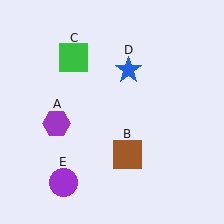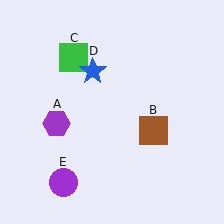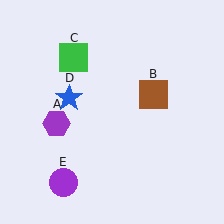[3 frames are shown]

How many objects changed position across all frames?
2 objects changed position: brown square (object B), blue star (object D).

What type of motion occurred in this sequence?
The brown square (object B), blue star (object D) rotated counterclockwise around the center of the scene.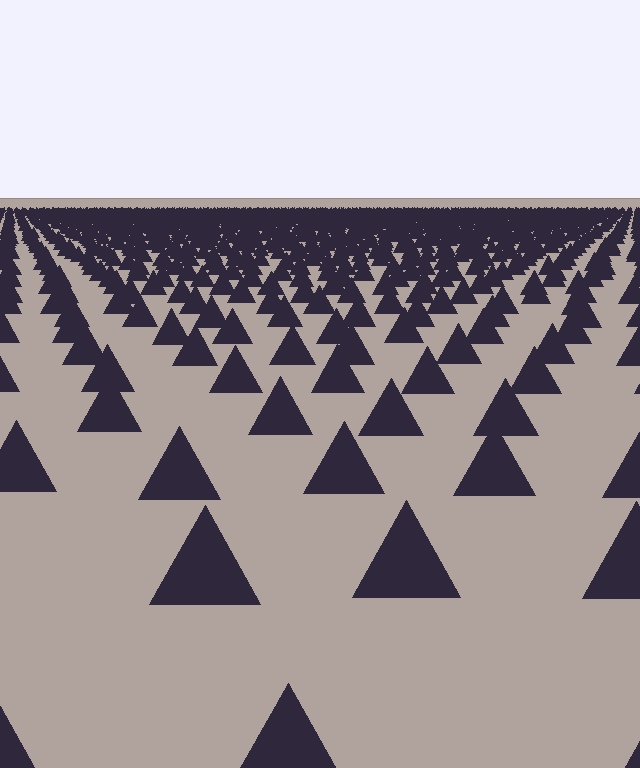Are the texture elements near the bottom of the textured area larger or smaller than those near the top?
Larger. Near the bottom, elements are closer to the viewer and appear at a bigger on-screen size.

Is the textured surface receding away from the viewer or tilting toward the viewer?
The surface is receding away from the viewer. Texture elements get smaller and denser toward the top.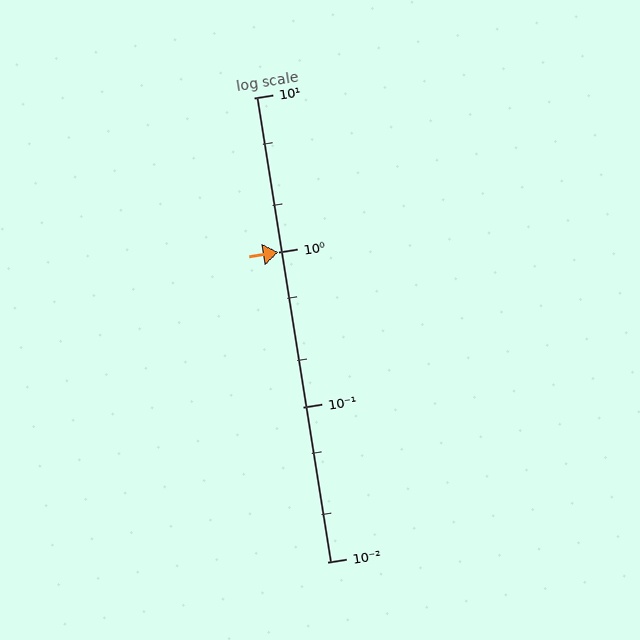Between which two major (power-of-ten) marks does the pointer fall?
The pointer is between 1 and 10.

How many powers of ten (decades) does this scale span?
The scale spans 3 decades, from 0.01 to 10.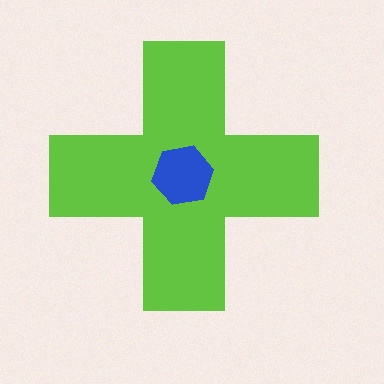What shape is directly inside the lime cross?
The blue hexagon.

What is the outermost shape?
The lime cross.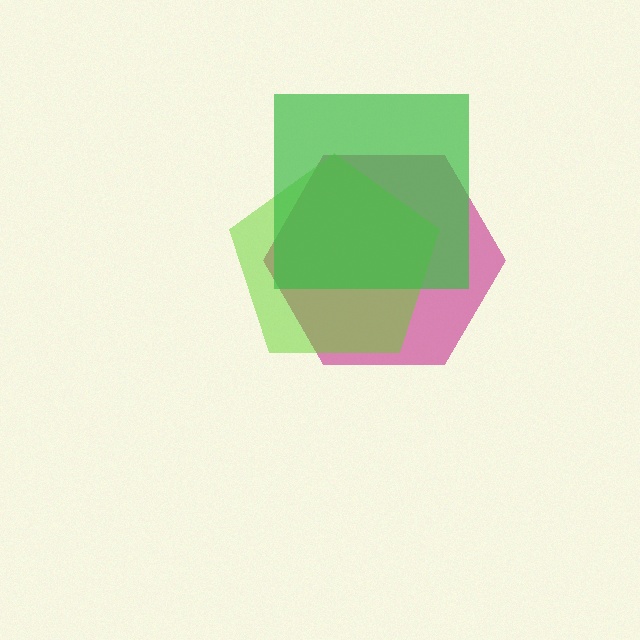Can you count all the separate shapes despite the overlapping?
Yes, there are 3 separate shapes.